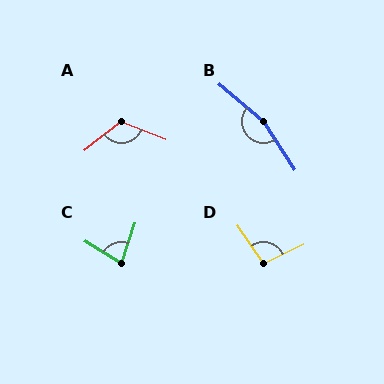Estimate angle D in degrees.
Approximately 99 degrees.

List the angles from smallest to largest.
C (77°), D (99°), A (121°), B (163°).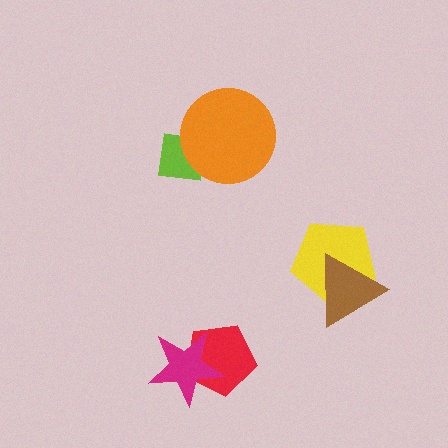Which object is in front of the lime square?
The orange circle is in front of the lime square.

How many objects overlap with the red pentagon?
1 object overlaps with the red pentagon.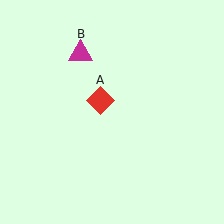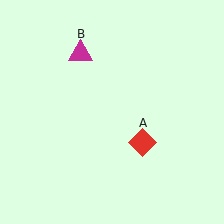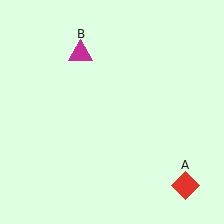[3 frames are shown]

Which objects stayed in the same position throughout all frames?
Magenta triangle (object B) remained stationary.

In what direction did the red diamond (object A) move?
The red diamond (object A) moved down and to the right.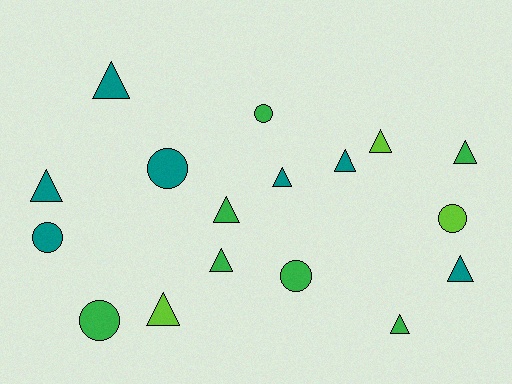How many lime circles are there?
There is 1 lime circle.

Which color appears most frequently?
Teal, with 7 objects.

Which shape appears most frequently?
Triangle, with 11 objects.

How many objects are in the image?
There are 17 objects.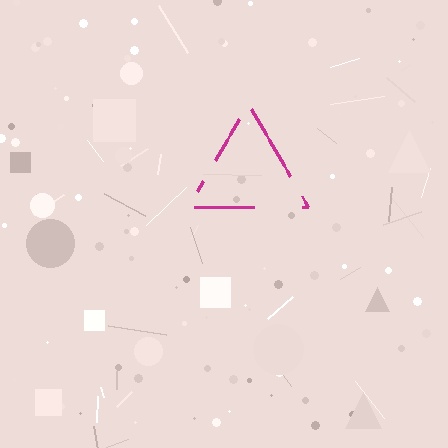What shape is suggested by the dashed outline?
The dashed outline suggests a triangle.